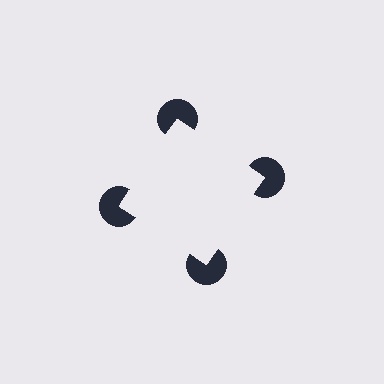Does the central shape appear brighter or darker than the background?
It typically appears slightly brighter than the background, even though no actual brightness change is drawn.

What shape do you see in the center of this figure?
An illusory square — its edges are inferred from the aligned wedge cuts in the pac-man discs, not physically drawn.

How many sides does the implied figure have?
4 sides.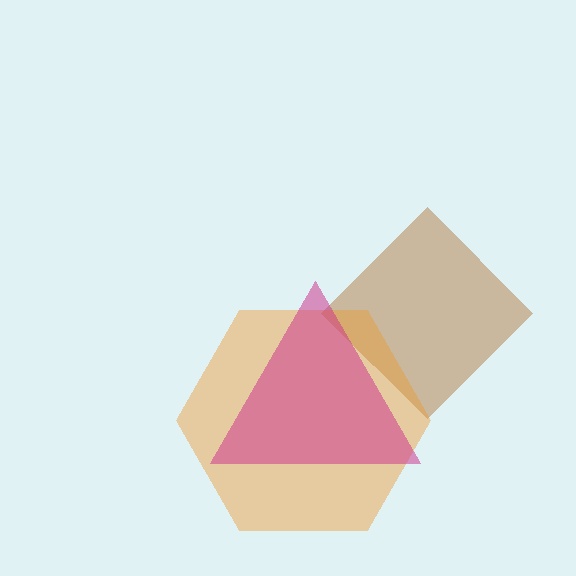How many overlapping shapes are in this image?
There are 3 overlapping shapes in the image.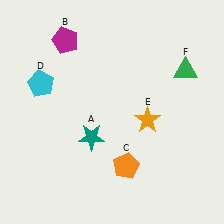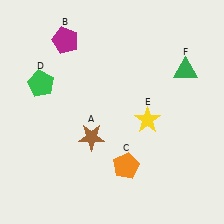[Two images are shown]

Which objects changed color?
A changed from teal to brown. D changed from cyan to green. E changed from orange to yellow.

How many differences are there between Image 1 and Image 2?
There are 3 differences between the two images.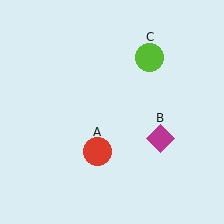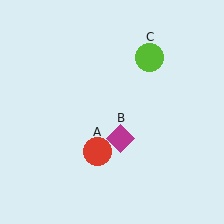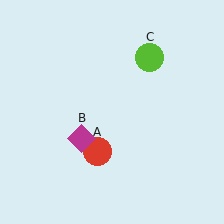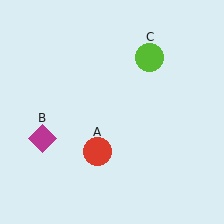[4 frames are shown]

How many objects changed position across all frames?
1 object changed position: magenta diamond (object B).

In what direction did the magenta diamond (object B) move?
The magenta diamond (object B) moved left.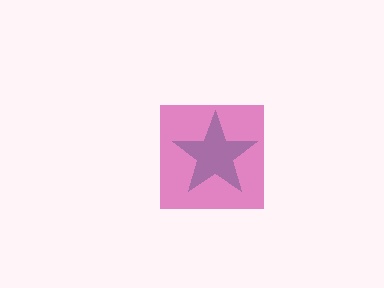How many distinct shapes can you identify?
There are 2 distinct shapes: a teal star, a magenta square.